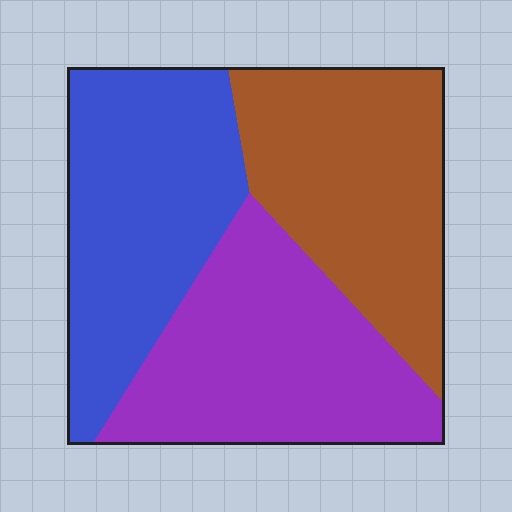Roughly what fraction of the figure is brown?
Brown covers about 35% of the figure.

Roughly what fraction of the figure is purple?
Purple takes up between a quarter and a half of the figure.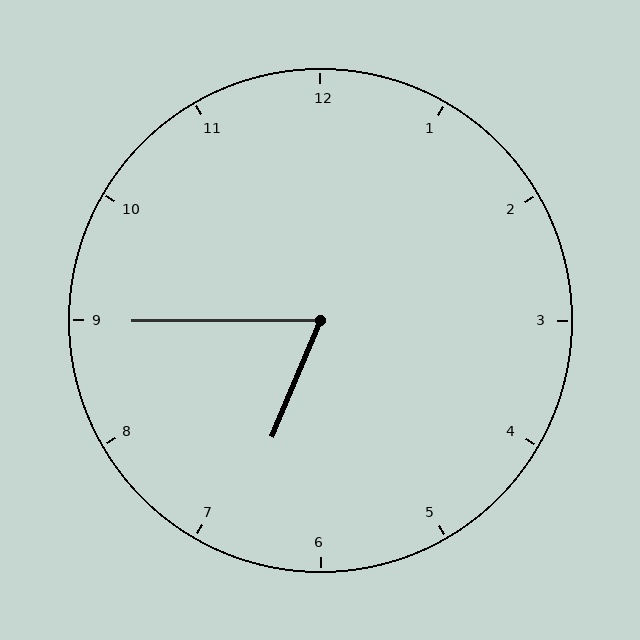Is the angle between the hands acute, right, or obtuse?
It is acute.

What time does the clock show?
6:45.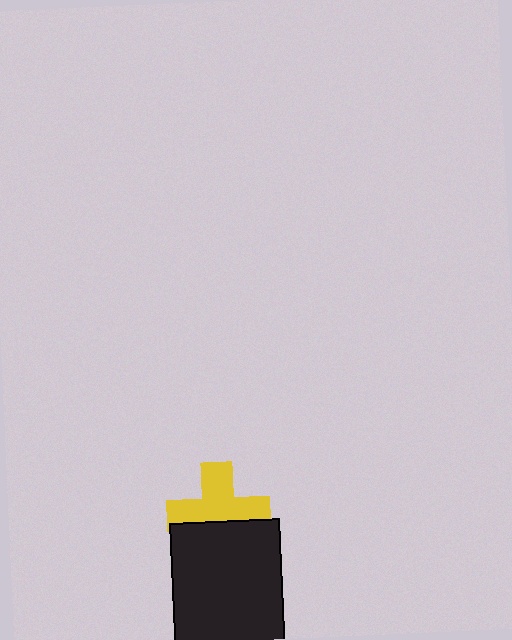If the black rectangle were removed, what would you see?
You would see the complete yellow cross.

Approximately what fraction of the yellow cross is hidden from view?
Roughly 35% of the yellow cross is hidden behind the black rectangle.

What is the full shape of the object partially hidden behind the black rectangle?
The partially hidden object is a yellow cross.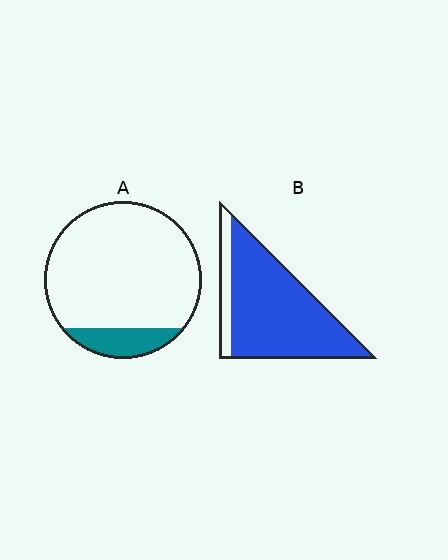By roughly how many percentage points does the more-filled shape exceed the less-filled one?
By roughly 70 percentage points (B over A).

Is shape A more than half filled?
No.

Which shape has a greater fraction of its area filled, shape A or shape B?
Shape B.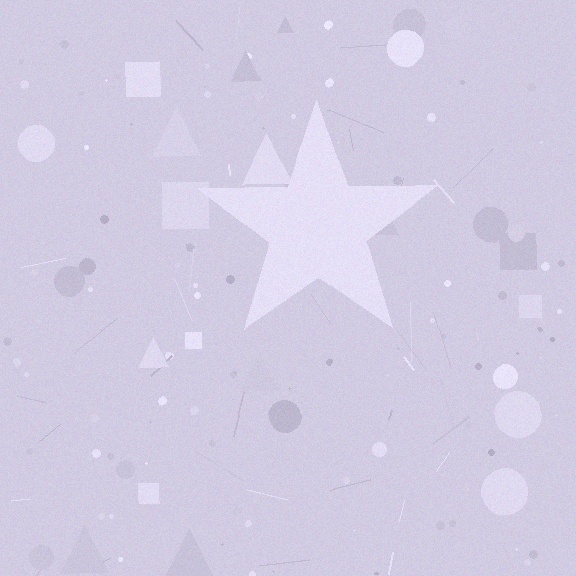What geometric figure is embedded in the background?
A star is embedded in the background.